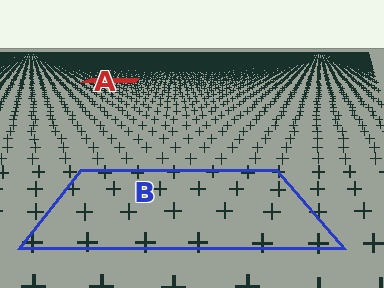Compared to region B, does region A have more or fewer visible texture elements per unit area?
Region A has more texture elements per unit area — they are packed more densely because it is farther away.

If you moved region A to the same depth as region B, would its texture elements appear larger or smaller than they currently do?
They would appear larger. At a closer depth, the same texture elements are projected at a bigger on-screen size.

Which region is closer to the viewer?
Region B is closer. The texture elements there are larger and more spread out.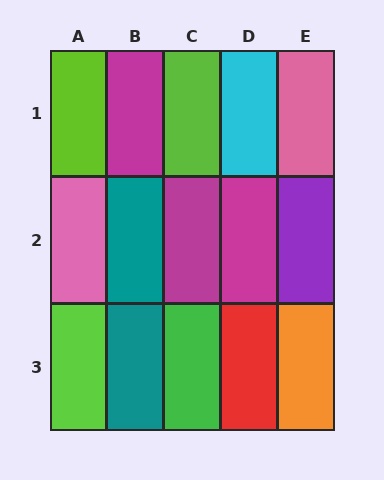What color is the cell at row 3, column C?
Green.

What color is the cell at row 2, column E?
Purple.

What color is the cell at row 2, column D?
Magenta.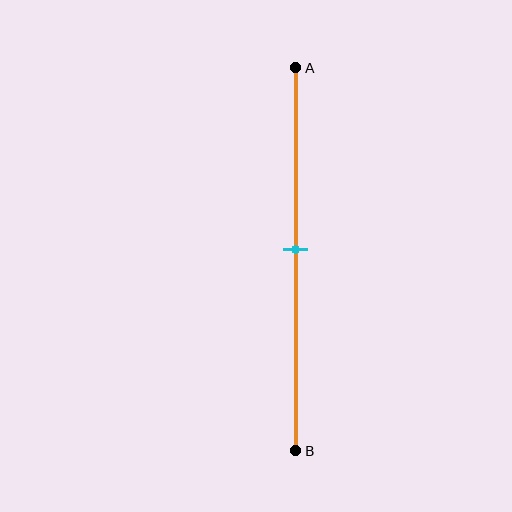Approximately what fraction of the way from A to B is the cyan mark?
The cyan mark is approximately 45% of the way from A to B.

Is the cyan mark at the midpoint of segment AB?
Yes, the mark is approximately at the midpoint.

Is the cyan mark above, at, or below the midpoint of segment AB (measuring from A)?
The cyan mark is approximately at the midpoint of segment AB.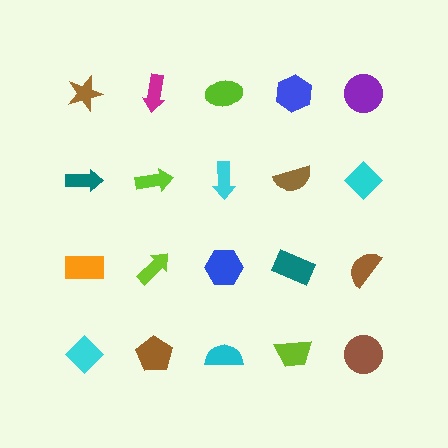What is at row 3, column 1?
An orange rectangle.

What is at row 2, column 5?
A cyan diamond.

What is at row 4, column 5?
A brown circle.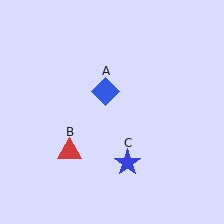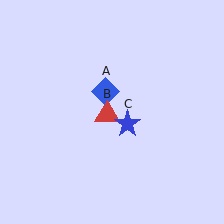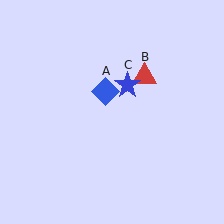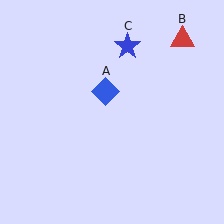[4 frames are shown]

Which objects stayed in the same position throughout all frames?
Blue diamond (object A) remained stationary.